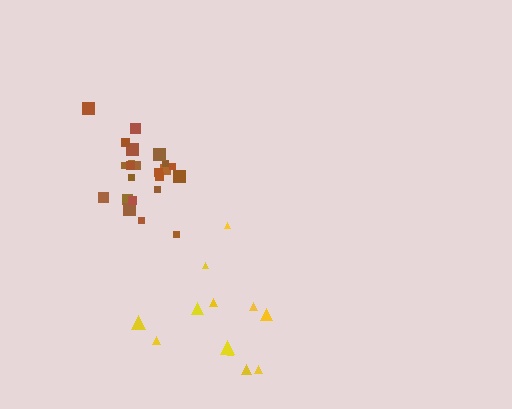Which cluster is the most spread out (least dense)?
Yellow.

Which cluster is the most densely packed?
Brown.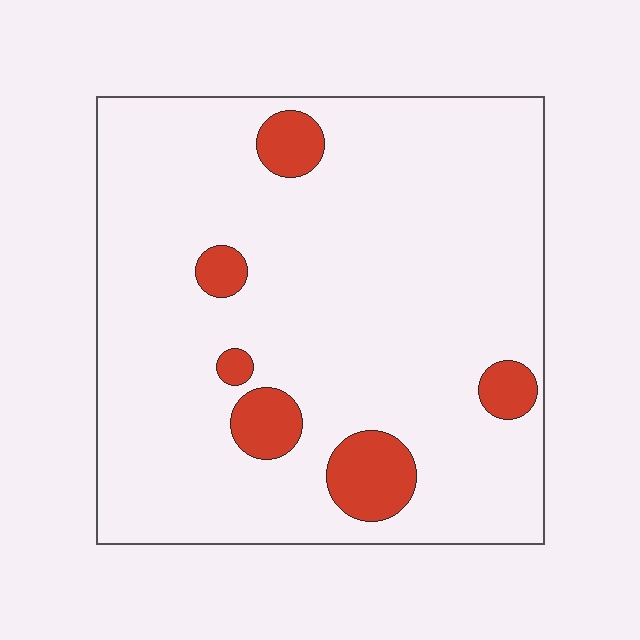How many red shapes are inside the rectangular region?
6.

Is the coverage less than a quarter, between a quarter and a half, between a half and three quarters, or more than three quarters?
Less than a quarter.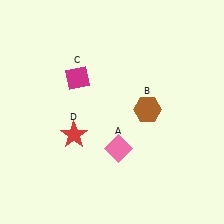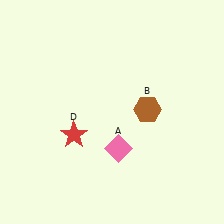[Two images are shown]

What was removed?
The magenta diamond (C) was removed in Image 2.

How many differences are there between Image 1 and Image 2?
There is 1 difference between the two images.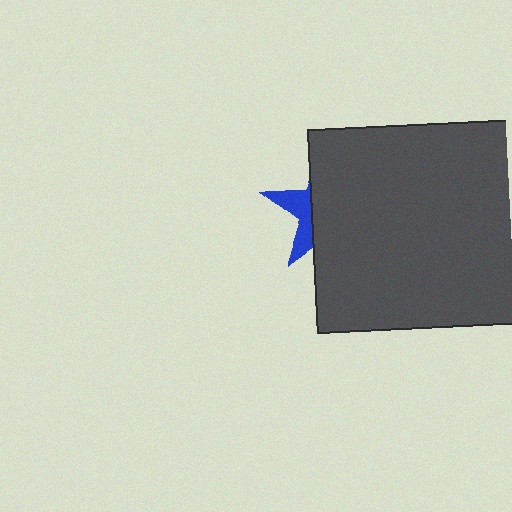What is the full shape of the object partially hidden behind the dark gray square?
The partially hidden object is a blue star.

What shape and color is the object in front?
The object in front is a dark gray square.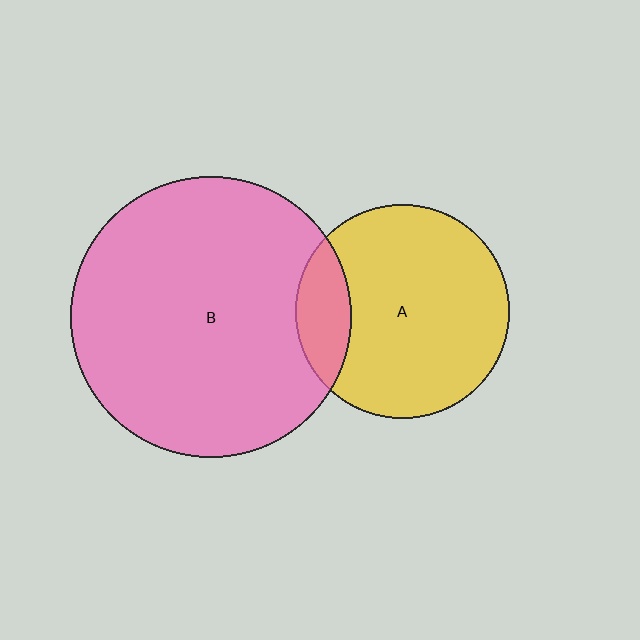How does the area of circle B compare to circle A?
Approximately 1.7 times.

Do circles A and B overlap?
Yes.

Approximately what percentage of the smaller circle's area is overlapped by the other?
Approximately 15%.